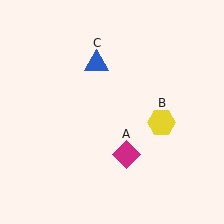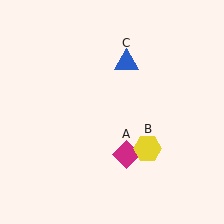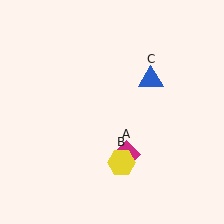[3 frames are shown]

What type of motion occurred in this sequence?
The yellow hexagon (object B), blue triangle (object C) rotated clockwise around the center of the scene.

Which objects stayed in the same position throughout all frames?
Magenta diamond (object A) remained stationary.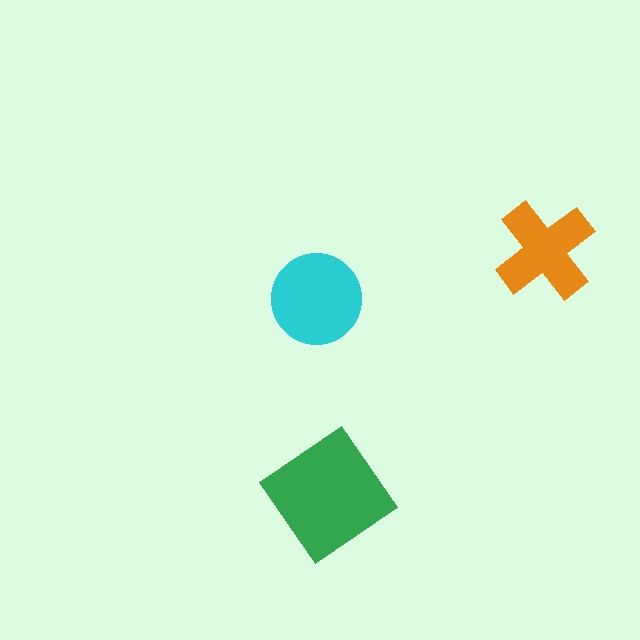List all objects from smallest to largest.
The orange cross, the cyan circle, the green diamond.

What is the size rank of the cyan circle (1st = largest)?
2nd.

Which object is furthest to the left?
The cyan circle is leftmost.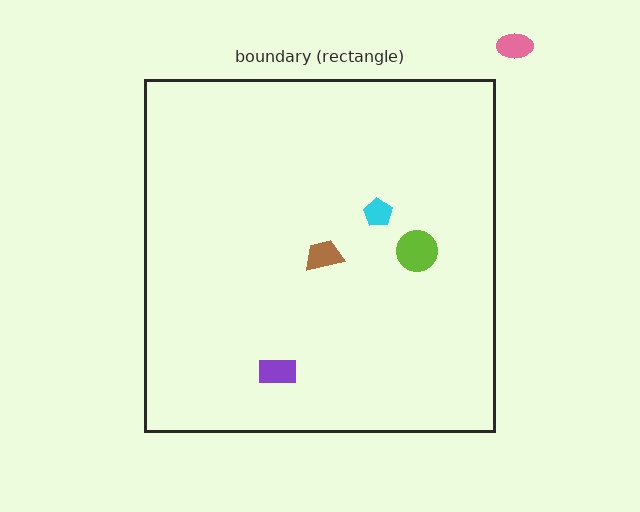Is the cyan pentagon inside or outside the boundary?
Inside.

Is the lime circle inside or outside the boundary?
Inside.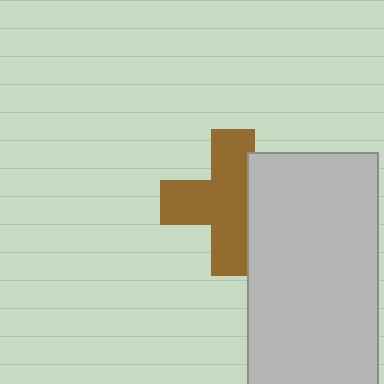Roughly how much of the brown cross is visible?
Most of it is visible (roughly 70%).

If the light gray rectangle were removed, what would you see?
You would see the complete brown cross.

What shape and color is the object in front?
The object in front is a light gray rectangle.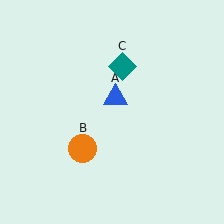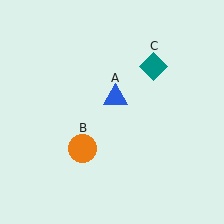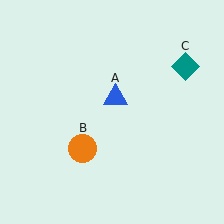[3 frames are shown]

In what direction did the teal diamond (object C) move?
The teal diamond (object C) moved right.